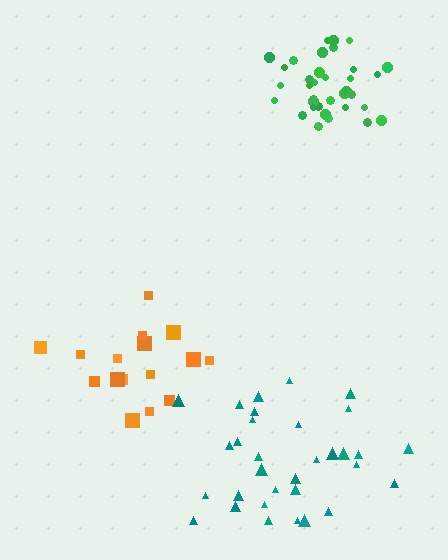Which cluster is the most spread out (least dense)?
Orange.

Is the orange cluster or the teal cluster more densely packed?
Teal.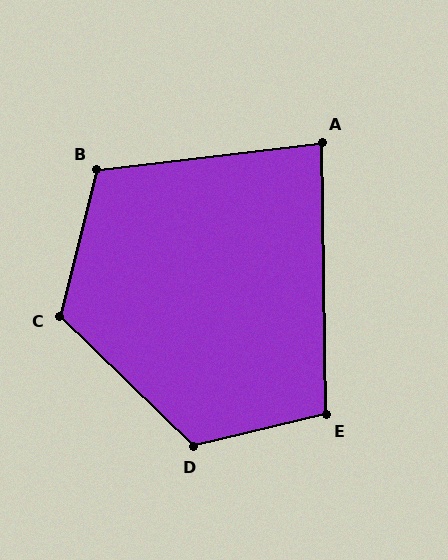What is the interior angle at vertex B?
Approximately 111 degrees (obtuse).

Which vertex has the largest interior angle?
D, at approximately 123 degrees.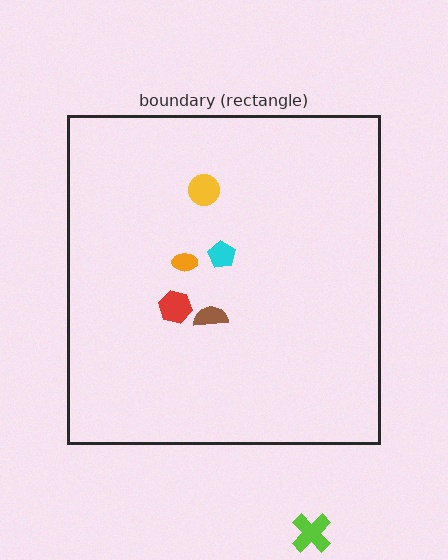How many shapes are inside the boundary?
5 inside, 1 outside.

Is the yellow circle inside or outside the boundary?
Inside.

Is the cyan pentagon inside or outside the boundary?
Inside.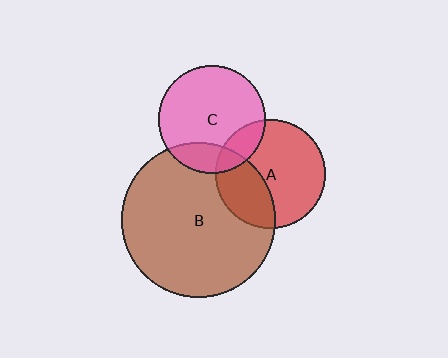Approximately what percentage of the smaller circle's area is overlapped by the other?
Approximately 35%.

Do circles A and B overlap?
Yes.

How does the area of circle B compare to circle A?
Approximately 2.0 times.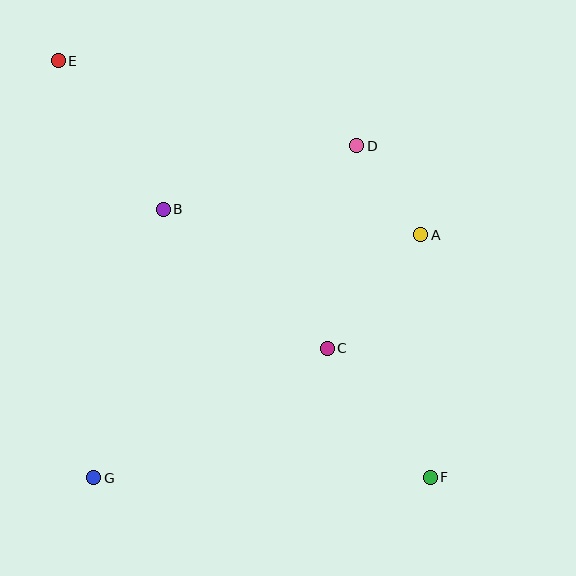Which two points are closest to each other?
Points A and D are closest to each other.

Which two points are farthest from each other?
Points E and F are farthest from each other.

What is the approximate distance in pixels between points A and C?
The distance between A and C is approximately 147 pixels.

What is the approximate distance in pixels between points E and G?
The distance between E and G is approximately 419 pixels.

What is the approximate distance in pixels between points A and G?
The distance between A and G is approximately 407 pixels.